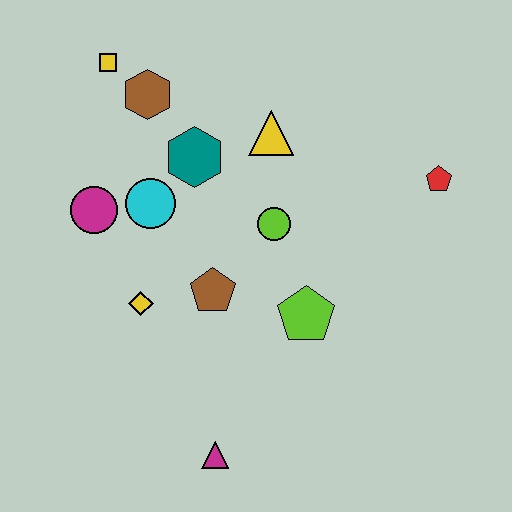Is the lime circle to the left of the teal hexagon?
No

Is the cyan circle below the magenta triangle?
No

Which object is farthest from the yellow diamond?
The red pentagon is farthest from the yellow diamond.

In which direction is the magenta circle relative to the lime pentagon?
The magenta circle is to the left of the lime pentagon.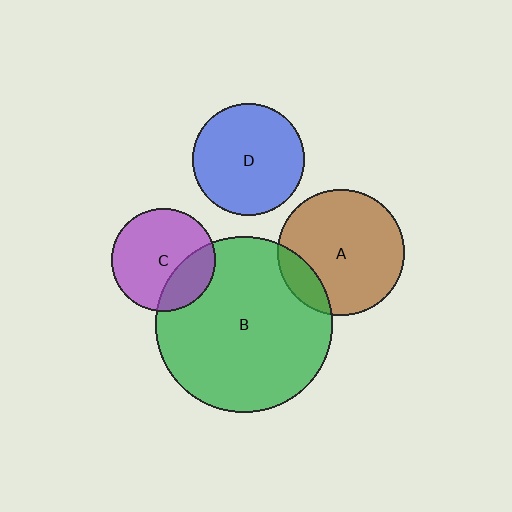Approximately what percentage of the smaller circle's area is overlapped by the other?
Approximately 25%.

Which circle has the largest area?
Circle B (green).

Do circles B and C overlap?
Yes.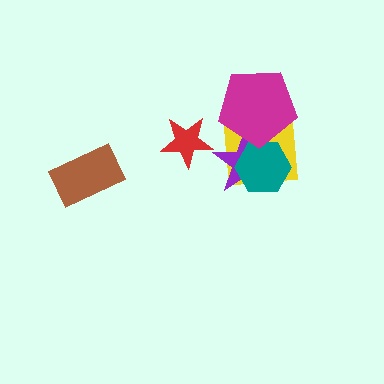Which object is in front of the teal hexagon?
The magenta pentagon is in front of the teal hexagon.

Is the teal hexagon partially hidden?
Yes, it is partially covered by another shape.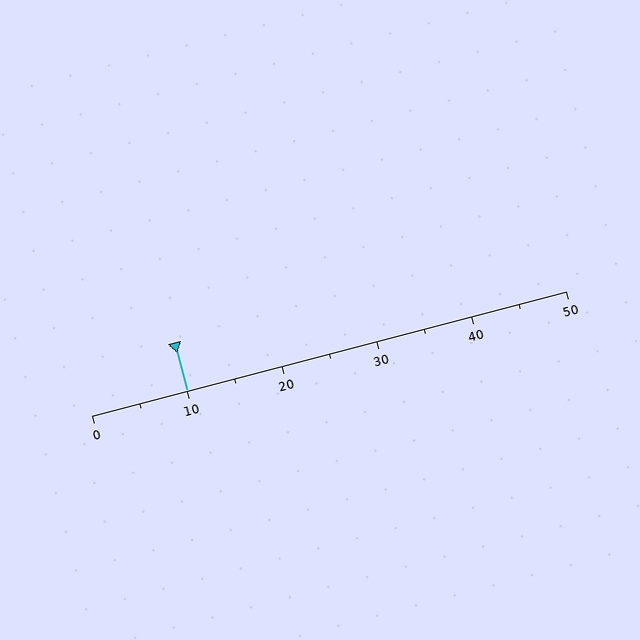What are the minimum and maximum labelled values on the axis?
The axis runs from 0 to 50.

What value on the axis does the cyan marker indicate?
The marker indicates approximately 10.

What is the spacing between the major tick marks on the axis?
The major ticks are spaced 10 apart.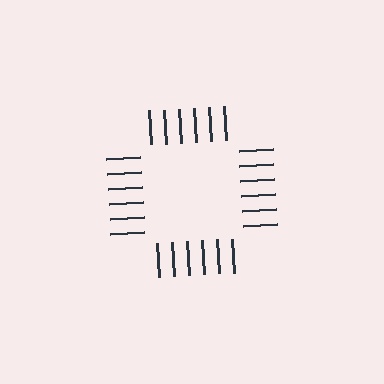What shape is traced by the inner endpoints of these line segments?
An illusory square — the line segments terminate on its edges but no continuous stroke is drawn.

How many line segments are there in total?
24 — 6 along each of the 4 edges.